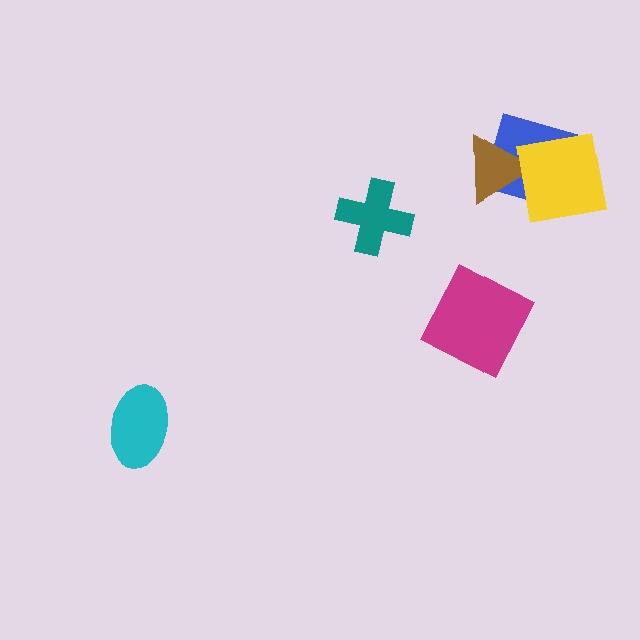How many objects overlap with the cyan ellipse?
0 objects overlap with the cyan ellipse.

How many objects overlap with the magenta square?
0 objects overlap with the magenta square.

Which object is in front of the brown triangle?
The yellow square is in front of the brown triangle.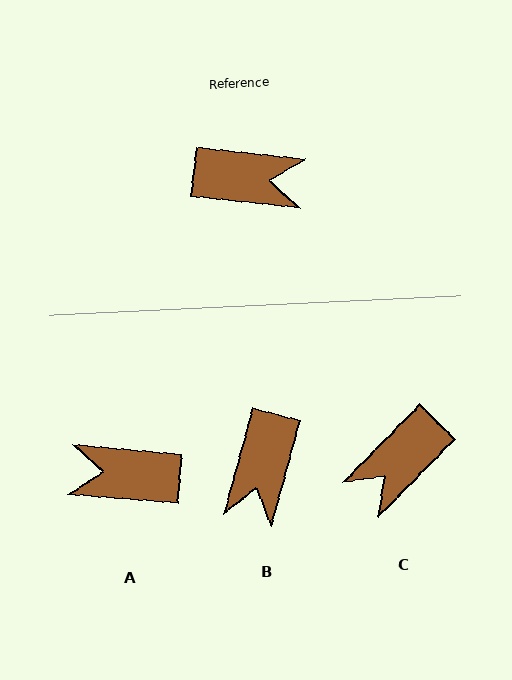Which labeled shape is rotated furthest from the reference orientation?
A, about 178 degrees away.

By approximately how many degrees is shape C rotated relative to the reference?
Approximately 128 degrees clockwise.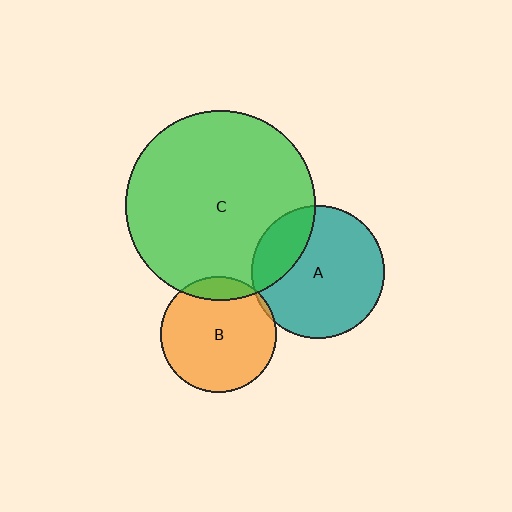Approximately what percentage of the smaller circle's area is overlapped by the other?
Approximately 25%.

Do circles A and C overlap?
Yes.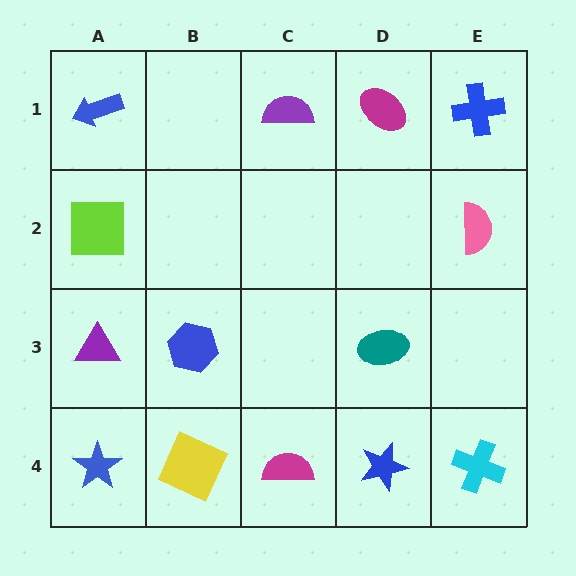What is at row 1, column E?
A blue cross.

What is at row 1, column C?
A purple semicircle.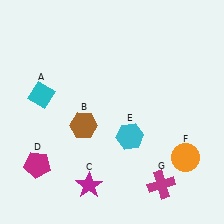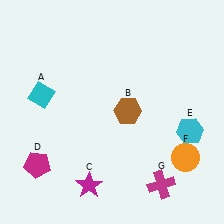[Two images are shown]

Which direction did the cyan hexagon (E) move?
The cyan hexagon (E) moved right.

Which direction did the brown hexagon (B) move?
The brown hexagon (B) moved right.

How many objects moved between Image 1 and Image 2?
2 objects moved between the two images.